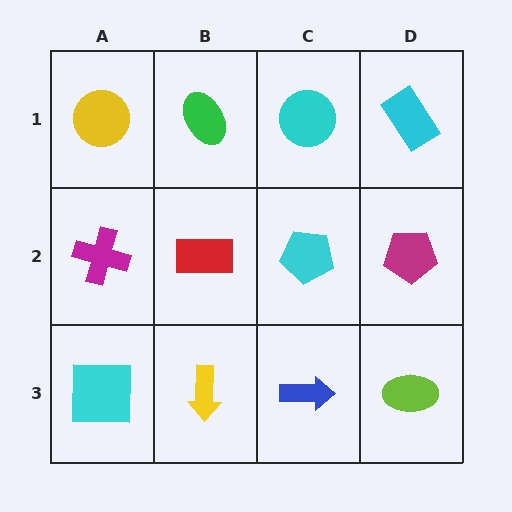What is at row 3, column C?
A blue arrow.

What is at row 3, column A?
A cyan square.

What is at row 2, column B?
A red rectangle.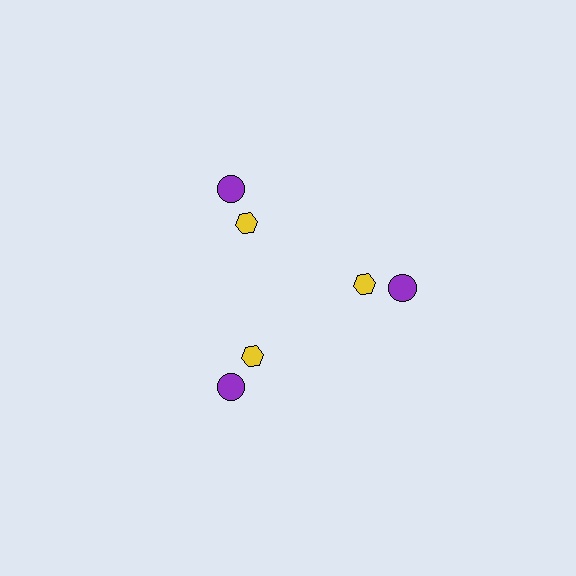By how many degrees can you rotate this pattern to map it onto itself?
The pattern maps onto itself every 120 degrees of rotation.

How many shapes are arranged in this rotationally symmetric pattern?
There are 6 shapes, arranged in 3 groups of 2.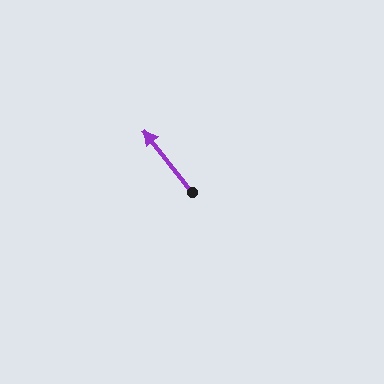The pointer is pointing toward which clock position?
Roughly 11 o'clock.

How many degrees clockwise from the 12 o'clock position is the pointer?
Approximately 322 degrees.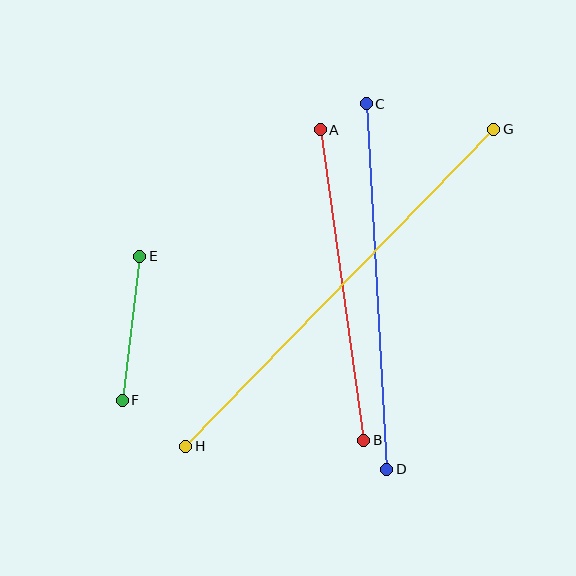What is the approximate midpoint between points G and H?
The midpoint is at approximately (340, 288) pixels.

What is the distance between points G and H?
The distance is approximately 442 pixels.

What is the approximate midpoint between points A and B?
The midpoint is at approximately (342, 285) pixels.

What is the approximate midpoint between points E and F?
The midpoint is at approximately (131, 328) pixels.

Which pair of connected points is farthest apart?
Points G and H are farthest apart.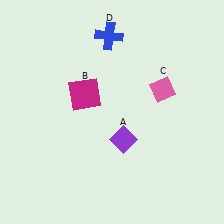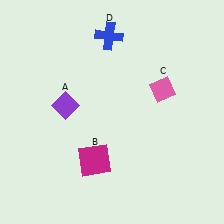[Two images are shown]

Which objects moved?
The objects that moved are: the purple diamond (A), the magenta square (B).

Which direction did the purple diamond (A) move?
The purple diamond (A) moved left.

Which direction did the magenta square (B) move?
The magenta square (B) moved down.